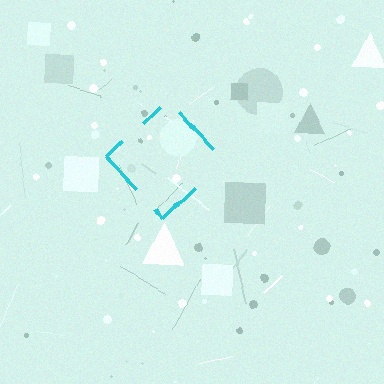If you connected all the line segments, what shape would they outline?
They would outline a diamond.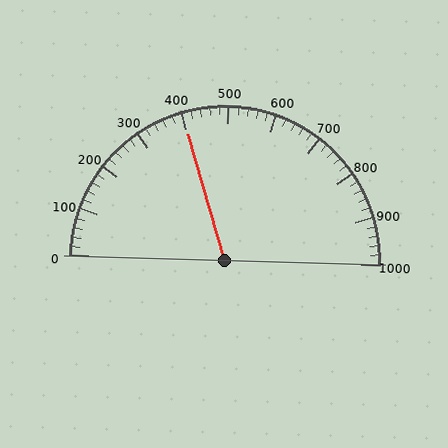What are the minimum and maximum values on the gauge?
The gauge ranges from 0 to 1000.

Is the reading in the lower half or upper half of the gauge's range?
The reading is in the lower half of the range (0 to 1000).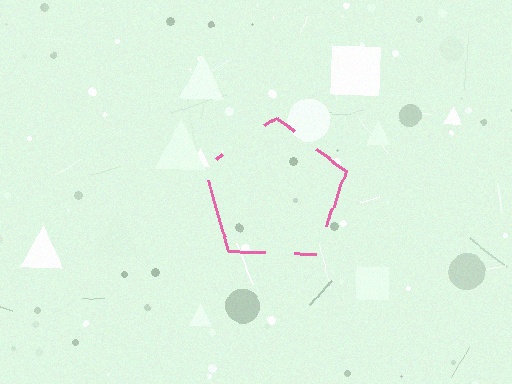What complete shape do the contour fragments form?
The contour fragments form a pentagon.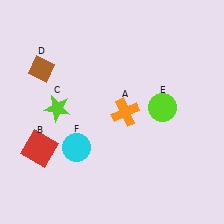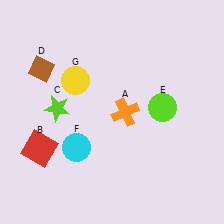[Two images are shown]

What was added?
A yellow circle (G) was added in Image 2.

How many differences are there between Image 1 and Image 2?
There is 1 difference between the two images.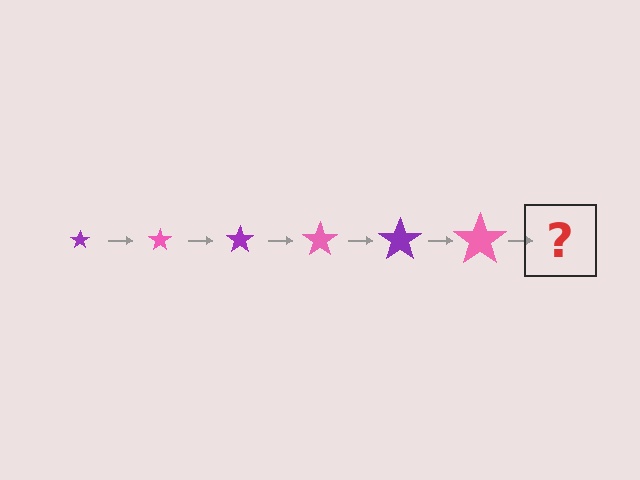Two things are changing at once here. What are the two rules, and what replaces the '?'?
The two rules are that the star grows larger each step and the color cycles through purple and pink. The '?' should be a purple star, larger than the previous one.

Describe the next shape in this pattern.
It should be a purple star, larger than the previous one.